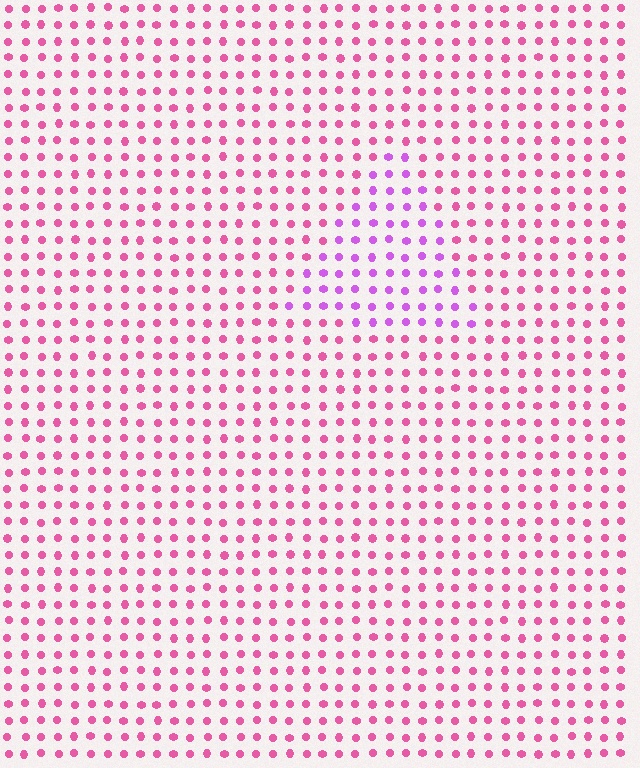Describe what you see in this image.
The image is filled with small pink elements in a uniform arrangement. A triangle-shaped region is visible where the elements are tinted to a slightly different hue, forming a subtle color boundary.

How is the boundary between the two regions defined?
The boundary is defined purely by a slight shift in hue (about 38 degrees). Spacing, size, and orientation are identical on both sides.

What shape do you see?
I see a triangle.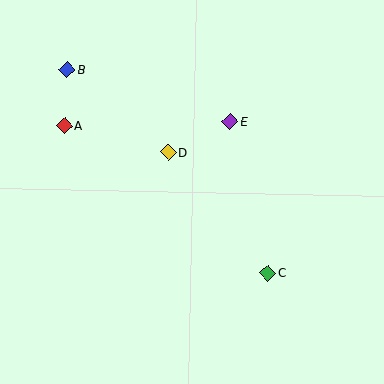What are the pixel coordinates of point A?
Point A is at (64, 125).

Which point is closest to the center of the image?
Point D at (168, 152) is closest to the center.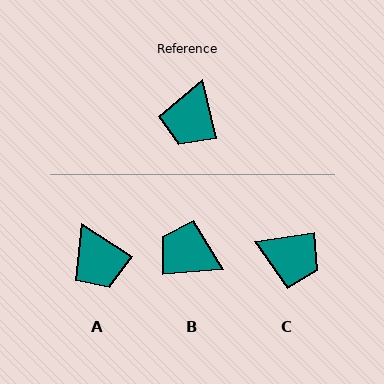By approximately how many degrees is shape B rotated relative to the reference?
Approximately 99 degrees clockwise.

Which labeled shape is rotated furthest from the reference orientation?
B, about 99 degrees away.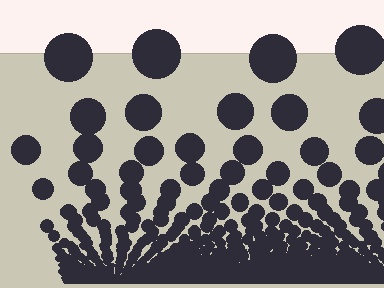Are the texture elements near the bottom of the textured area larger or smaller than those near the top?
Smaller. The gradient is inverted — elements near the bottom are smaller and denser.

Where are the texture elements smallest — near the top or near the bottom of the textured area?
Near the bottom.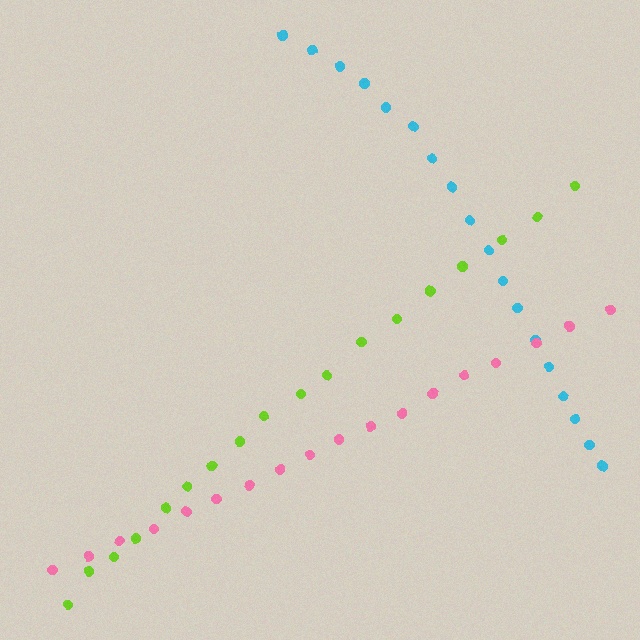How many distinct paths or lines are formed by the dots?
There are 3 distinct paths.